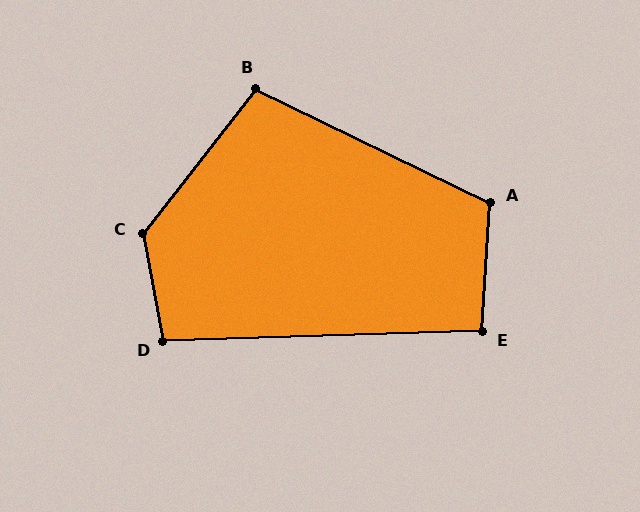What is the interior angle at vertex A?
Approximately 112 degrees (obtuse).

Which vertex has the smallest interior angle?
E, at approximately 95 degrees.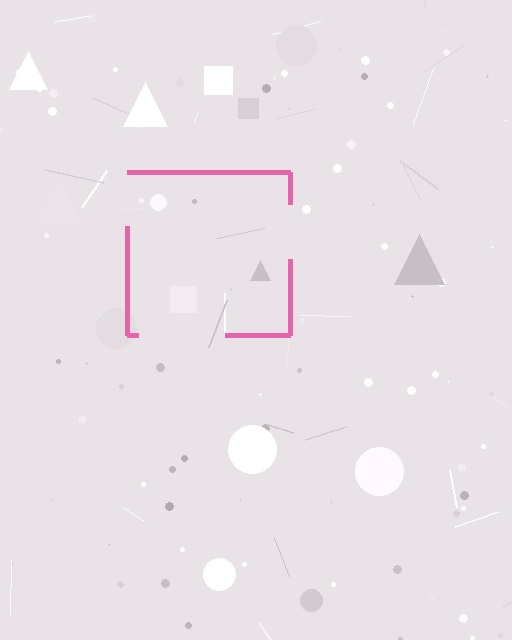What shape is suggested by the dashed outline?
The dashed outline suggests a square.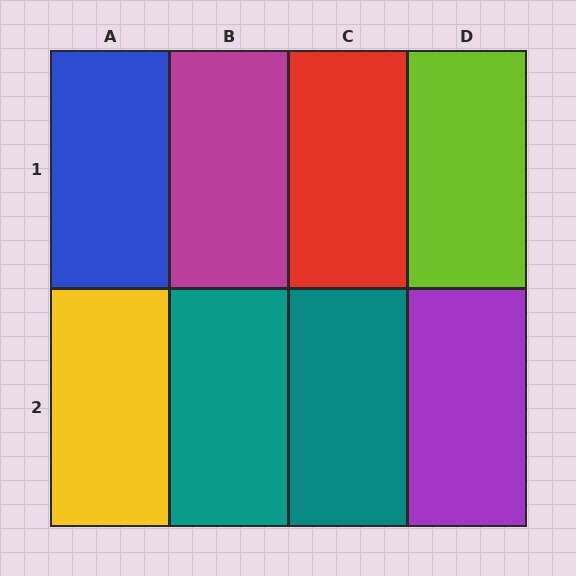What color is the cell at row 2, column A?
Yellow.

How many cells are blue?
1 cell is blue.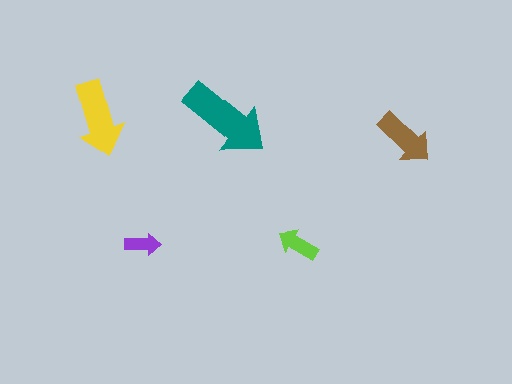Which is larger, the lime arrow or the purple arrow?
The lime one.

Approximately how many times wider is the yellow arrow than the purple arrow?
About 2 times wider.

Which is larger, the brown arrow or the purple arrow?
The brown one.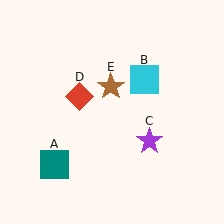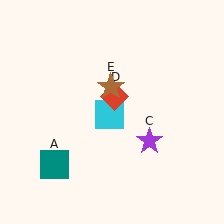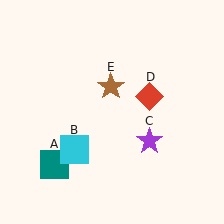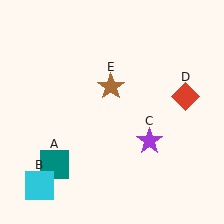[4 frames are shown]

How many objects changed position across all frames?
2 objects changed position: cyan square (object B), red diamond (object D).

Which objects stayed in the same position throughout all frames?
Teal square (object A) and purple star (object C) and brown star (object E) remained stationary.